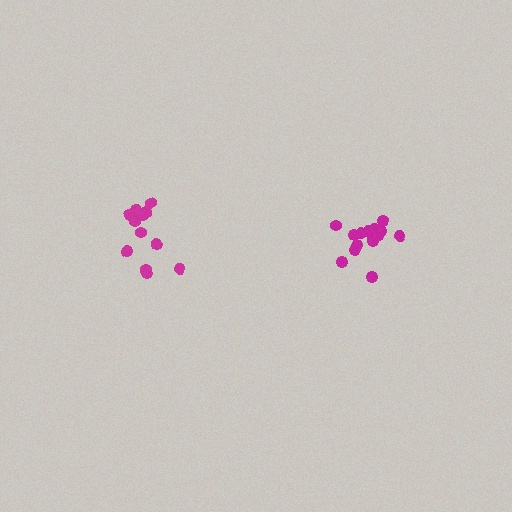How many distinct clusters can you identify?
There are 2 distinct clusters.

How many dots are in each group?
Group 1: 14 dots, Group 2: 13 dots (27 total).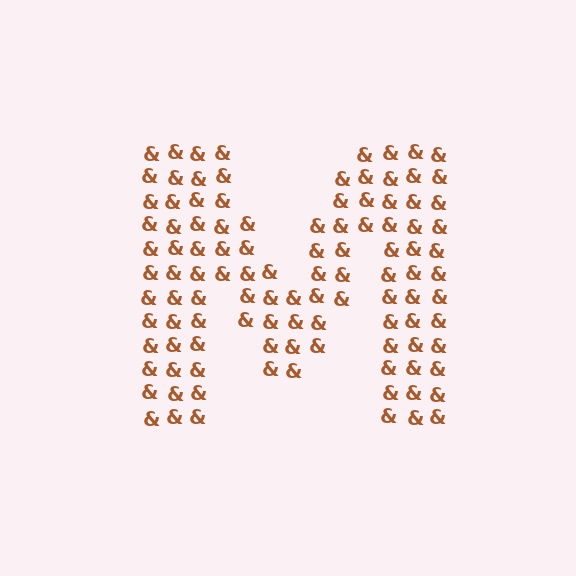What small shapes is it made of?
It is made of small ampersands.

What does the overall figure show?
The overall figure shows the letter M.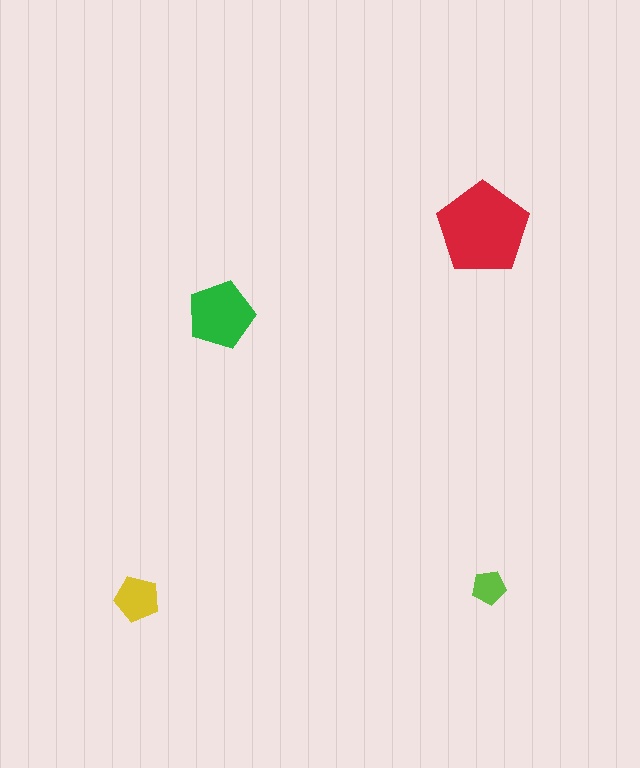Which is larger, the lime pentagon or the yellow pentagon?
The yellow one.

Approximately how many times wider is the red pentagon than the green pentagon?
About 1.5 times wider.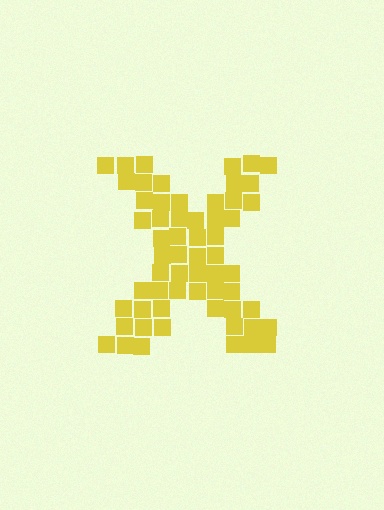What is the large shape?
The large shape is the letter X.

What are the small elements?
The small elements are squares.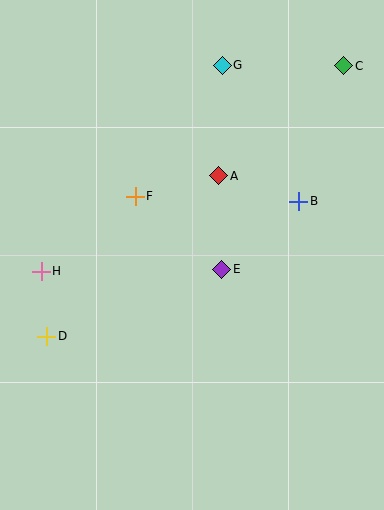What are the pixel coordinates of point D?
Point D is at (47, 336).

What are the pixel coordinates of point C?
Point C is at (344, 66).